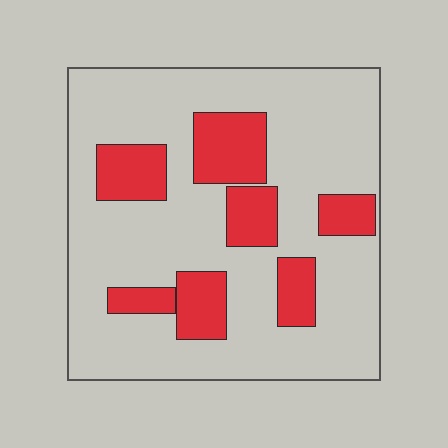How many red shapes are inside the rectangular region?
7.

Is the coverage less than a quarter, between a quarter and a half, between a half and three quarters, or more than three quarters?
Less than a quarter.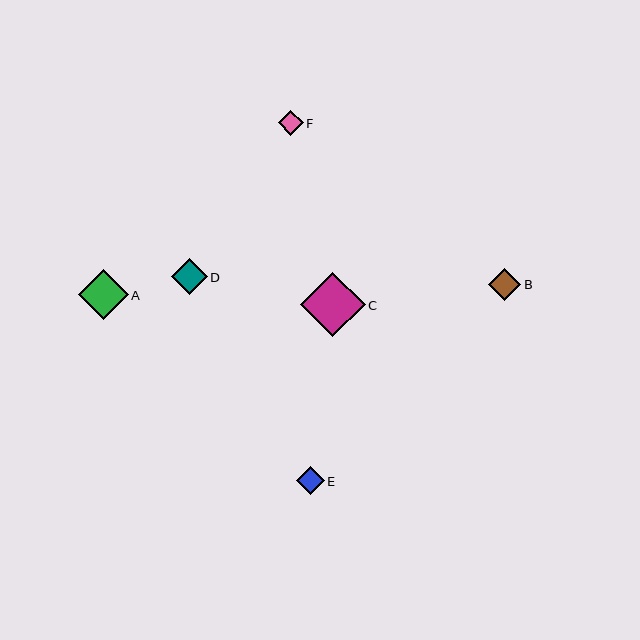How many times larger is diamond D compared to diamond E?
Diamond D is approximately 1.3 times the size of diamond E.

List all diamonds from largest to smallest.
From largest to smallest: C, A, D, B, E, F.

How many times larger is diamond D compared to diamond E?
Diamond D is approximately 1.3 times the size of diamond E.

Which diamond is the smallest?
Diamond F is the smallest with a size of approximately 25 pixels.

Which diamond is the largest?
Diamond C is the largest with a size of approximately 64 pixels.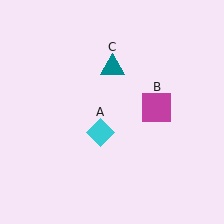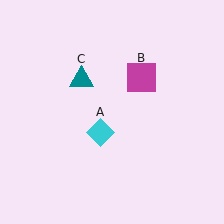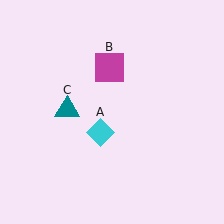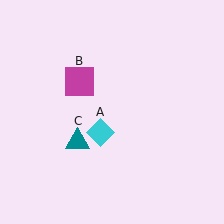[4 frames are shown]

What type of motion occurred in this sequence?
The magenta square (object B), teal triangle (object C) rotated counterclockwise around the center of the scene.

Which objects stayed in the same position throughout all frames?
Cyan diamond (object A) remained stationary.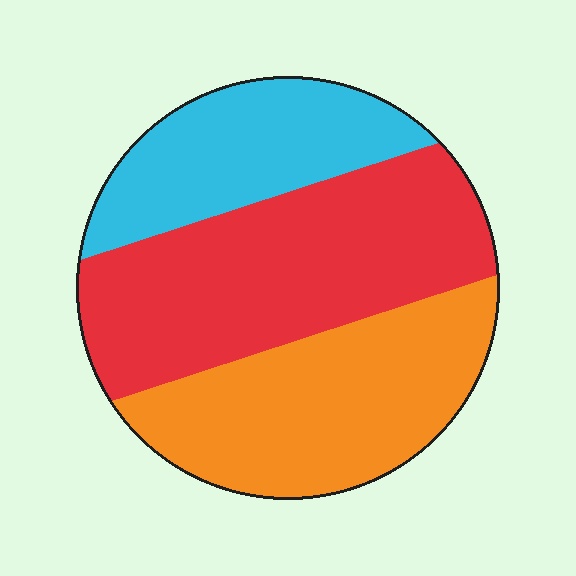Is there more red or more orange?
Red.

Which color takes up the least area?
Cyan, at roughly 25%.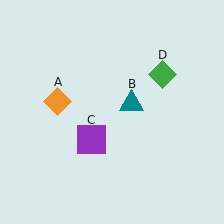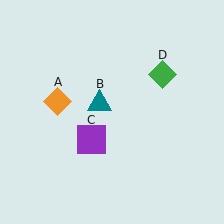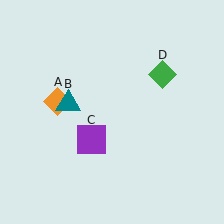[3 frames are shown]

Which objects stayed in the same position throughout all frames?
Orange diamond (object A) and purple square (object C) and green diamond (object D) remained stationary.